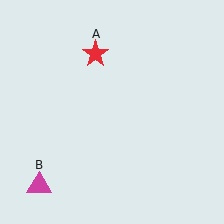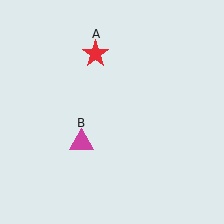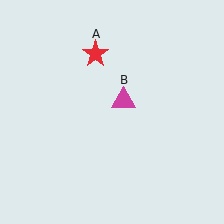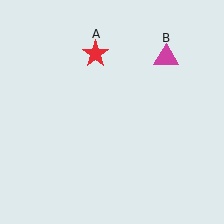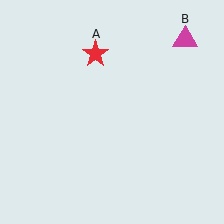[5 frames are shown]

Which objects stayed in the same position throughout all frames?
Red star (object A) remained stationary.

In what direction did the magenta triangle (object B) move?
The magenta triangle (object B) moved up and to the right.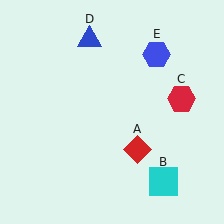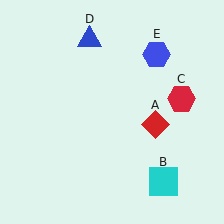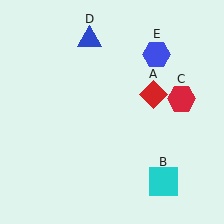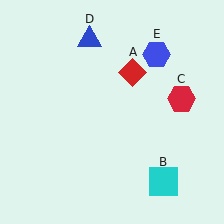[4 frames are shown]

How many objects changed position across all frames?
1 object changed position: red diamond (object A).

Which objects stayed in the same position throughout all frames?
Cyan square (object B) and red hexagon (object C) and blue triangle (object D) and blue hexagon (object E) remained stationary.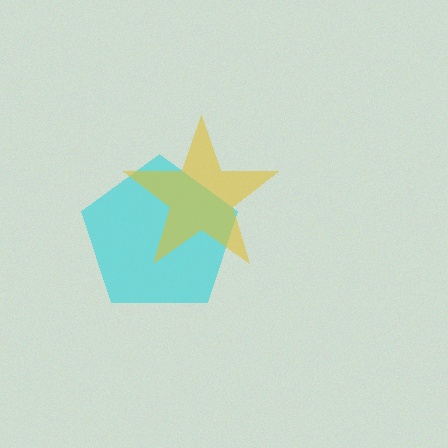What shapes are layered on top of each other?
The layered shapes are: a cyan pentagon, a yellow star.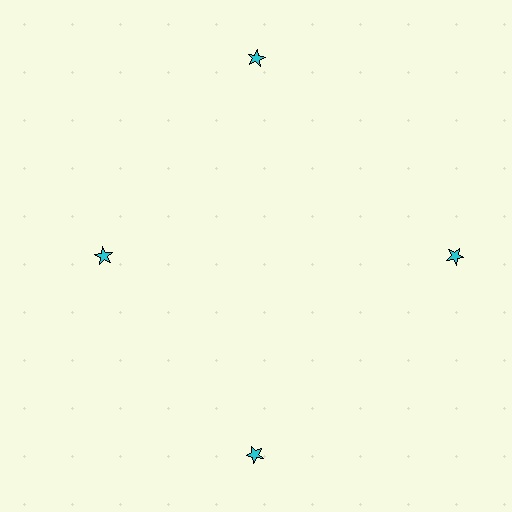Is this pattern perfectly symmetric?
No. The 4 cyan stars are arranged in a ring, but one element near the 9 o'clock position is pulled inward toward the center, breaking the 4-fold rotational symmetry.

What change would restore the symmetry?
The symmetry would be restored by moving it outward, back onto the ring so that all 4 stars sit at equal angles and equal distance from the center.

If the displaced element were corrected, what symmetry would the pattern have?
It would have 4-fold rotational symmetry — the pattern would map onto itself every 90 degrees.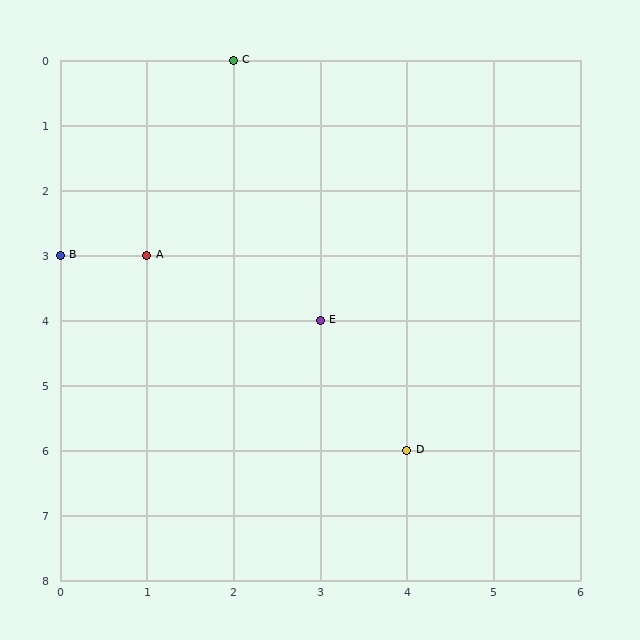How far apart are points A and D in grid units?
Points A and D are 3 columns and 3 rows apart (about 4.2 grid units diagonally).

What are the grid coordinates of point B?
Point B is at grid coordinates (0, 3).